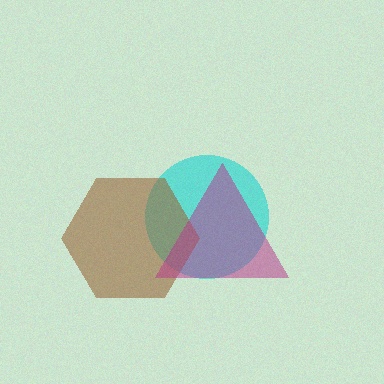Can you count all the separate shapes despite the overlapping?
Yes, there are 3 separate shapes.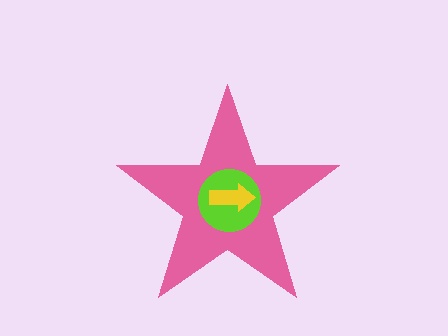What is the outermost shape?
The pink star.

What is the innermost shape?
The yellow arrow.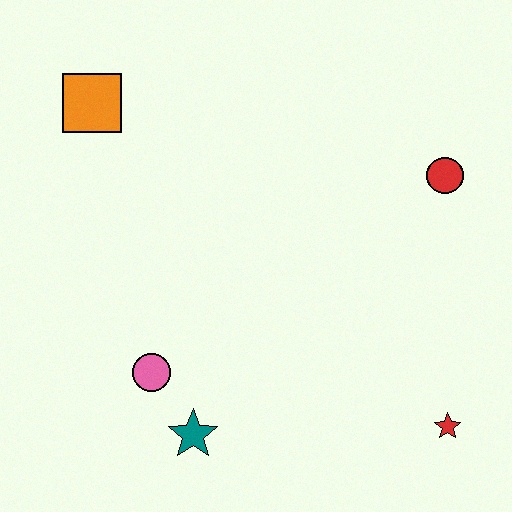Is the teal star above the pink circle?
No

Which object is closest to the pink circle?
The teal star is closest to the pink circle.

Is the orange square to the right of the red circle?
No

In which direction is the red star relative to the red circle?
The red star is below the red circle.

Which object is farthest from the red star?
The orange square is farthest from the red star.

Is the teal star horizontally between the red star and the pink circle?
Yes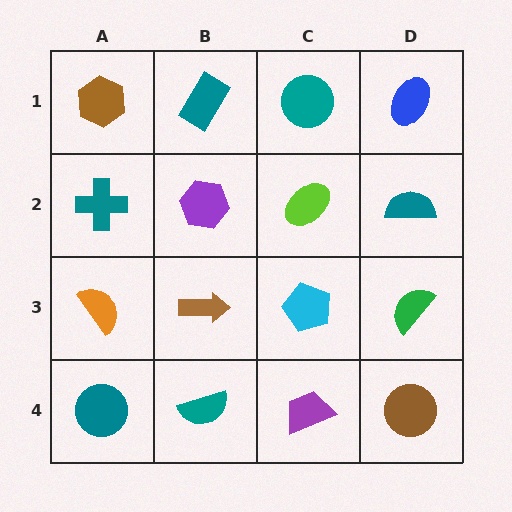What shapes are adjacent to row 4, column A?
An orange semicircle (row 3, column A), a teal semicircle (row 4, column B).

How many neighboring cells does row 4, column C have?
3.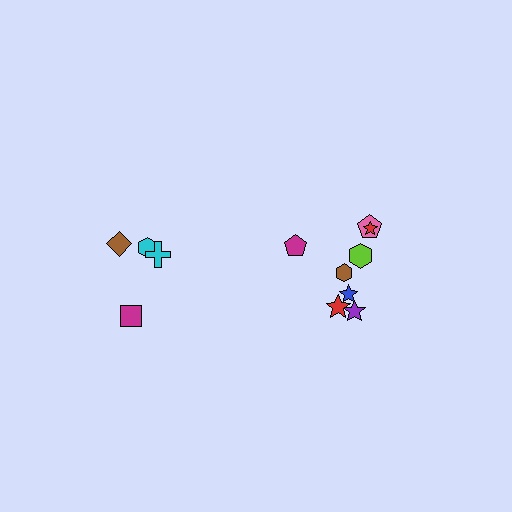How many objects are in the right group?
There are 8 objects.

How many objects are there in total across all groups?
There are 12 objects.